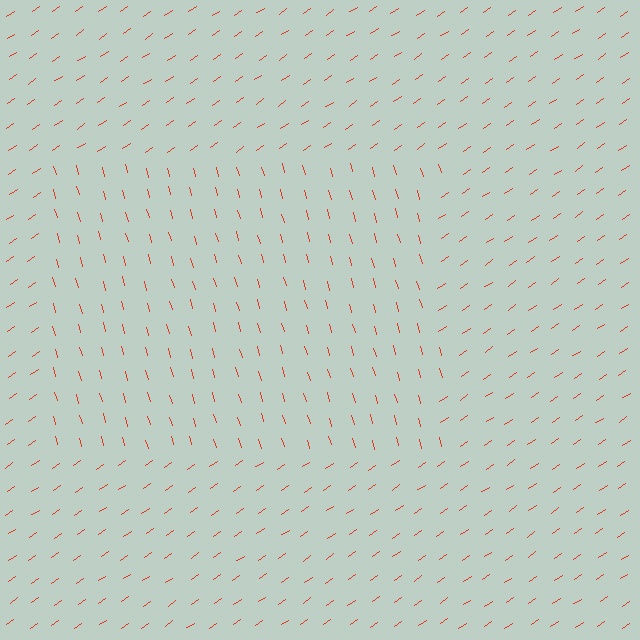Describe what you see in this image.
The image is filled with small red line segments. A rectangle region in the image has lines oriented differently from the surrounding lines, creating a visible texture boundary.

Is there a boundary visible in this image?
Yes, there is a texture boundary formed by a change in line orientation.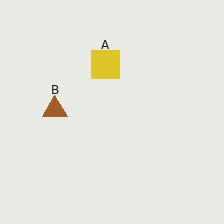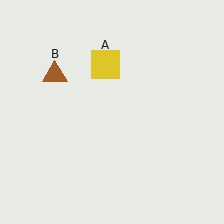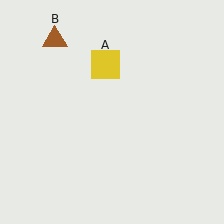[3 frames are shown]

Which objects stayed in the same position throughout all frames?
Yellow square (object A) remained stationary.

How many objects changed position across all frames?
1 object changed position: brown triangle (object B).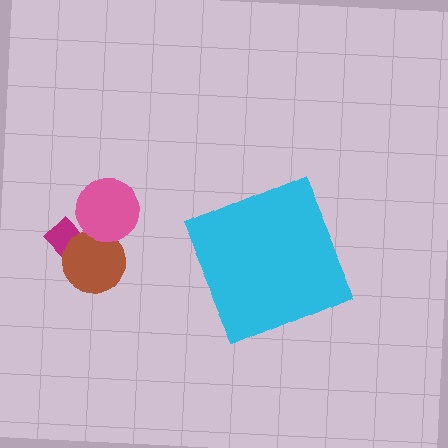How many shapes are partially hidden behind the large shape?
0 shapes are partially hidden.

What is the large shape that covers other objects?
A cyan diamond.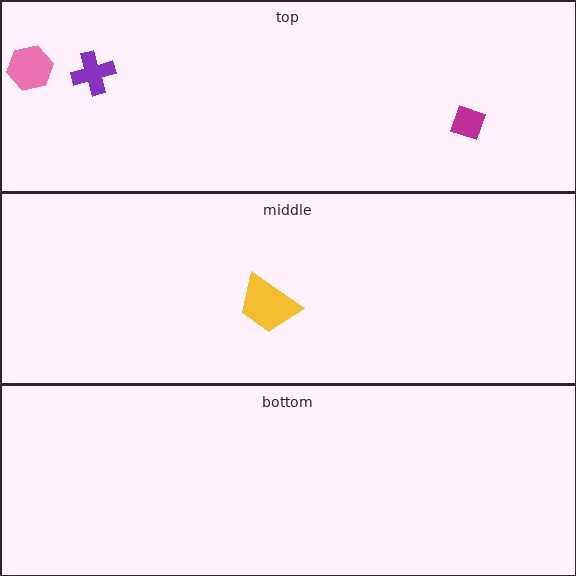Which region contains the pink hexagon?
The top region.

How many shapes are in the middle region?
1.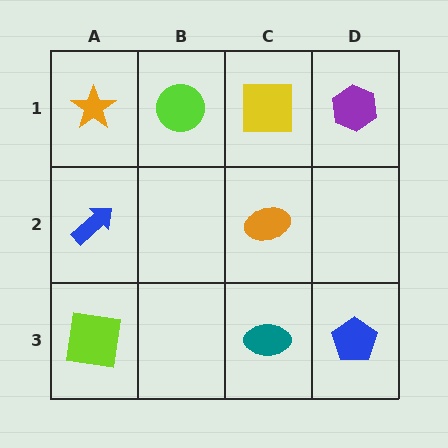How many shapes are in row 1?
4 shapes.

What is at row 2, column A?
A blue arrow.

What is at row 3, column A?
A lime square.